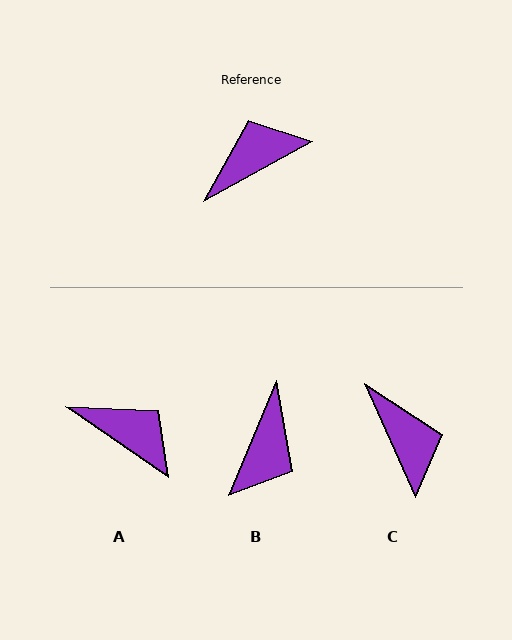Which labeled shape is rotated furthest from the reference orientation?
B, about 141 degrees away.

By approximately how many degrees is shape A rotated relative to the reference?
Approximately 63 degrees clockwise.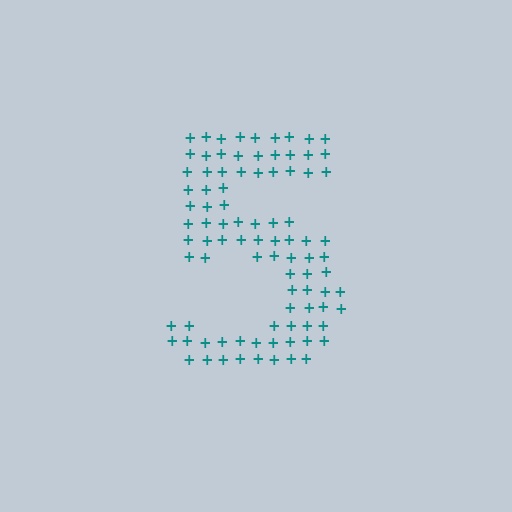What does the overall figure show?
The overall figure shows the digit 5.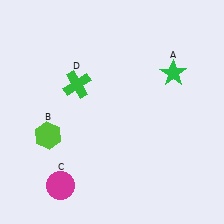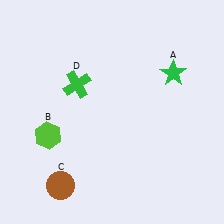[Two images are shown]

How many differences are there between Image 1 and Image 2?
There is 1 difference between the two images.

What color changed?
The circle (C) changed from magenta in Image 1 to brown in Image 2.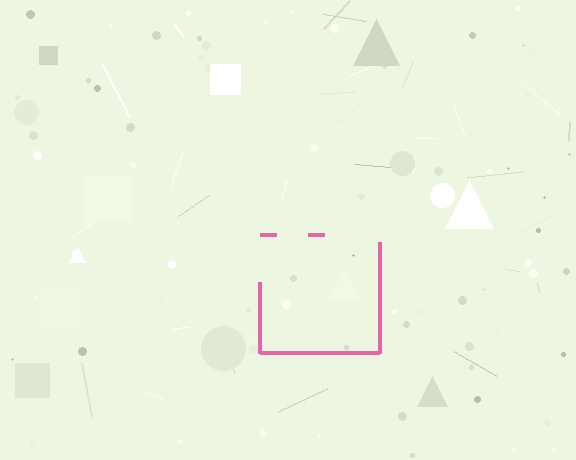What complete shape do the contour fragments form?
The contour fragments form a square.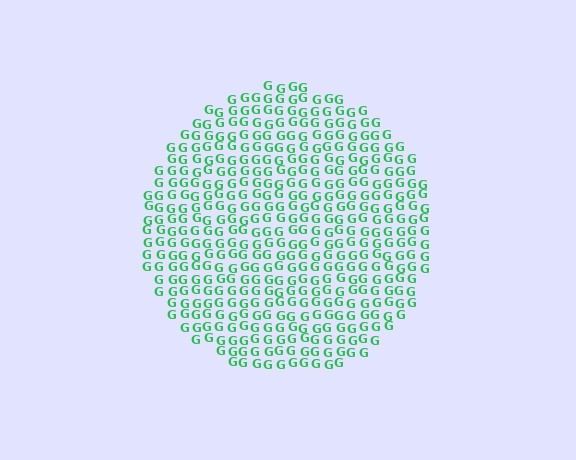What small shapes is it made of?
It is made of small letter G's.